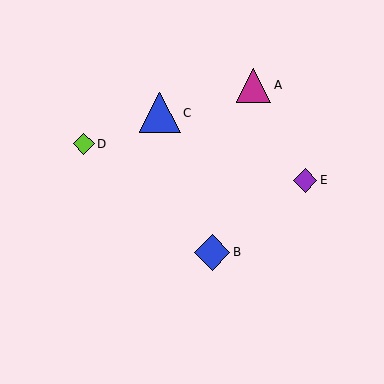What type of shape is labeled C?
Shape C is a blue triangle.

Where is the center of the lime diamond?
The center of the lime diamond is at (84, 144).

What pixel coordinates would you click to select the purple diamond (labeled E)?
Click at (305, 180) to select the purple diamond E.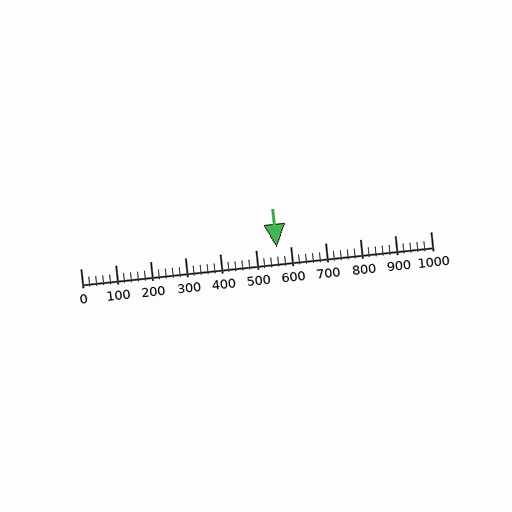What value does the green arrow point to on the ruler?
The green arrow points to approximately 560.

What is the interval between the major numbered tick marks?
The major tick marks are spaced 100 units apart.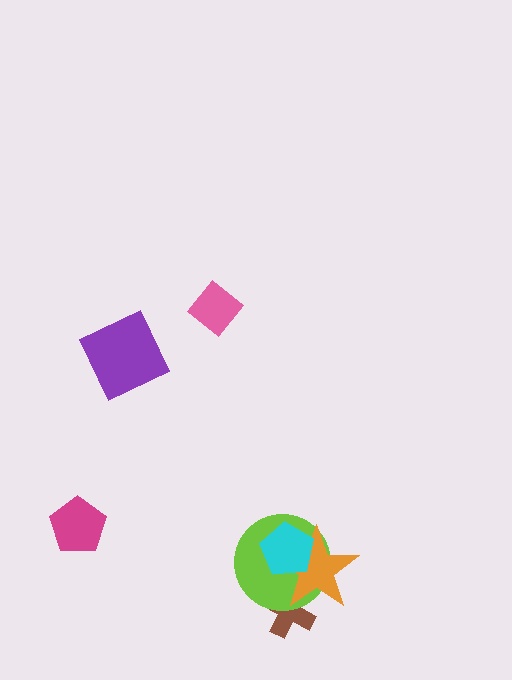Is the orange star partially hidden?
Yes, it is partially covered by another shape.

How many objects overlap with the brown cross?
2 objects overlap with the brown cross.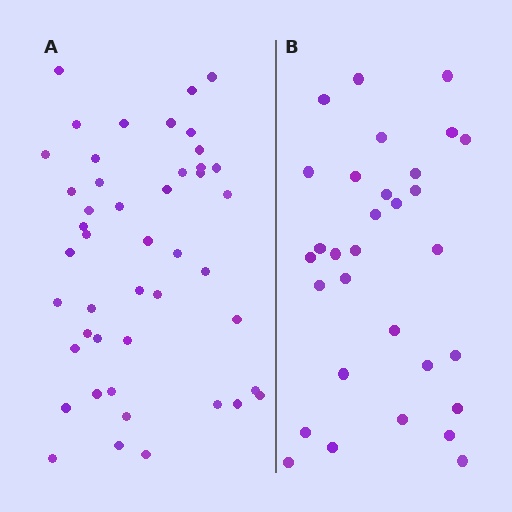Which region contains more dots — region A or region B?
Region A (the left region) has more dots.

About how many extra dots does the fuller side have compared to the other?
Region A has approximately 15 more dots than region B.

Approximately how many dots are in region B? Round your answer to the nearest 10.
About 30 dots. (The exact count is 31, which rounds to 30.)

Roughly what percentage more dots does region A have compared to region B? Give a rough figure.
About 50% more.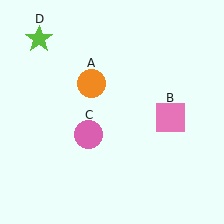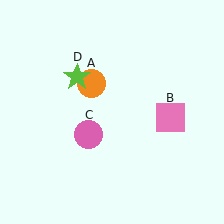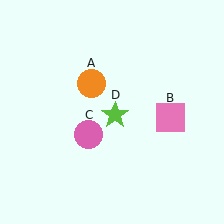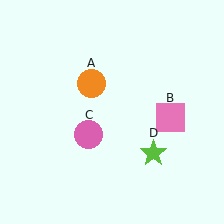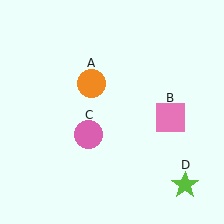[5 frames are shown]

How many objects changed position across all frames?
1 object changed position: lime star (object D).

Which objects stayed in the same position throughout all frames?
Orange circle (object A) and pink square (object B) and pink circle (object C) remained stationary.